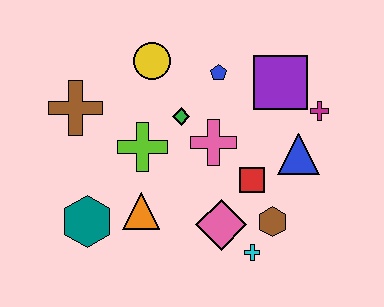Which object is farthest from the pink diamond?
The brown cross is farthest from the pink diamond.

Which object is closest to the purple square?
The magenta cross is closest to the purple square.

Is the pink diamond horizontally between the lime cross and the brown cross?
No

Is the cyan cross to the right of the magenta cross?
No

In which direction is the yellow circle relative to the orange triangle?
The yellow circle is above the orange triangle.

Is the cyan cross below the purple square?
Yes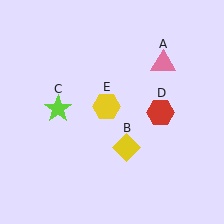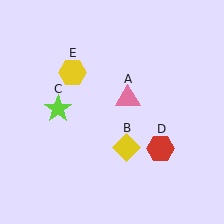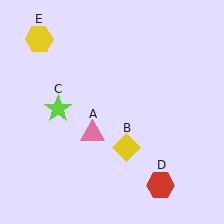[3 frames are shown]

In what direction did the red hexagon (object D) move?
The red hexagon (object D) moved down.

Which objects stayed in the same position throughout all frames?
Yellow diamond (object B) and lime star (object C) remained stationary.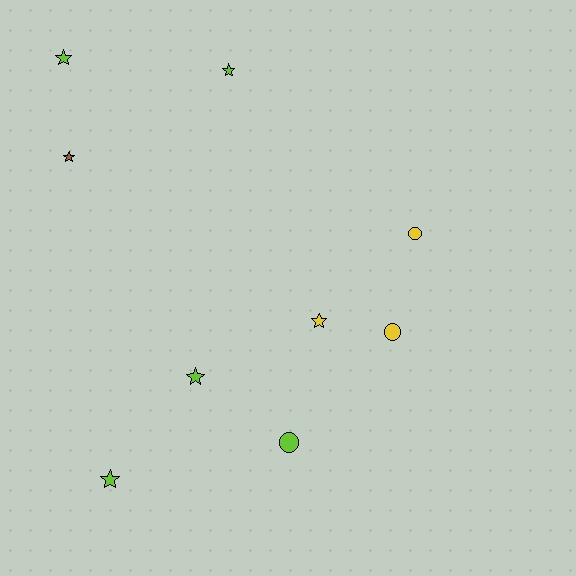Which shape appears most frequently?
Star, with 6 objects.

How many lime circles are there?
There is 1 lime circle.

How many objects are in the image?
There are 9 objects.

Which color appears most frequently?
Lime, with 5 objects.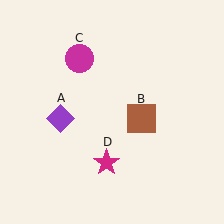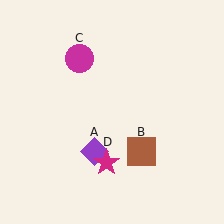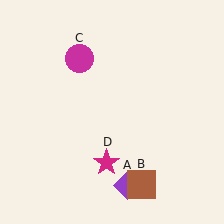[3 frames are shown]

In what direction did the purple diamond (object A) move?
The purple diamond (object A) moved down and to the right.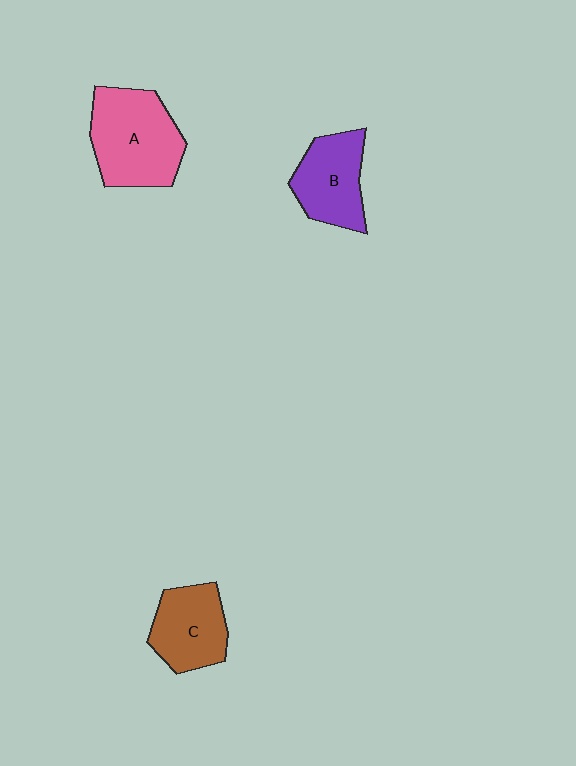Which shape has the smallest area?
Shape C (brown).